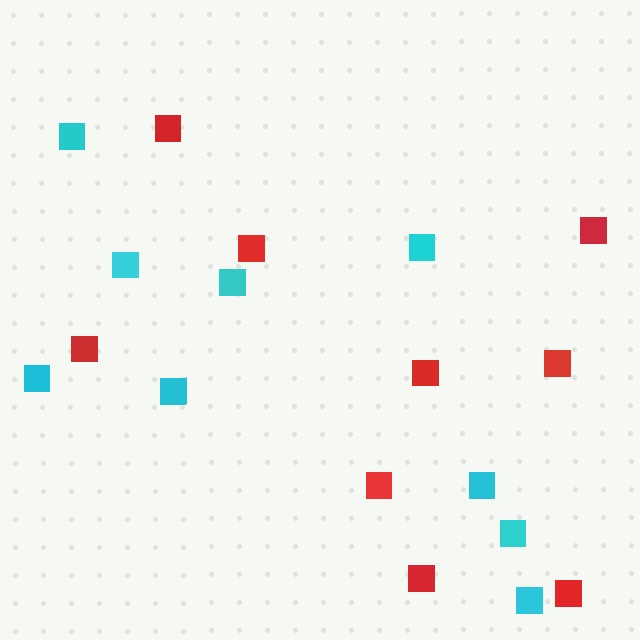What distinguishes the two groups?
There are 2 groups: one group of cyan squares (9) and one group of red squares (9).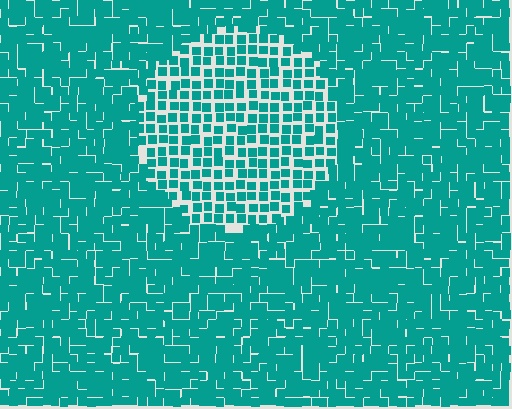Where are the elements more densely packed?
The elements are more densely packed outside the circle boundary.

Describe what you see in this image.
The image contains small teal elements arranged at two different densities. A circle-shaped region is visible where the elements are less densely packed than the surrounding area.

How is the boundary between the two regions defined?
The boundary is defined by a change in element density (approximately 1.7x ratio). All elements are the same color, size, and shape.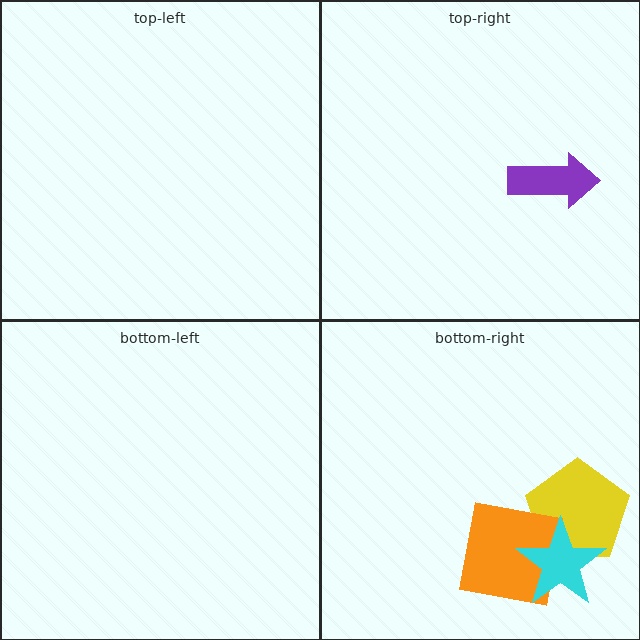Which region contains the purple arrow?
The top-right region.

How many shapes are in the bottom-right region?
3.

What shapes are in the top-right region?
The purple arrow.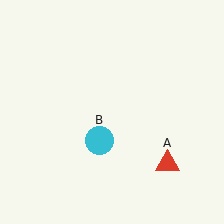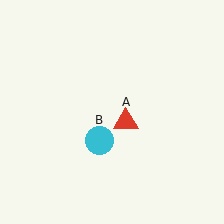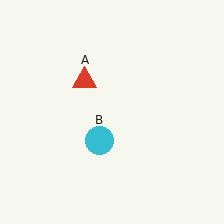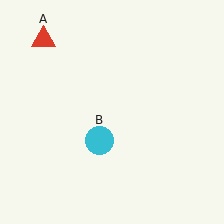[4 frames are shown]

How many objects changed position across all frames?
1 object changed position: red triangle (object A).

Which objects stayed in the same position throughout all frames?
Cyan circle (object B) remained stationary.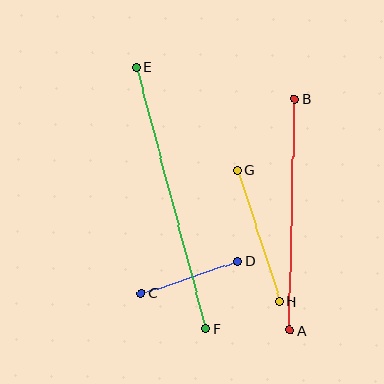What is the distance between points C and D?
The distance is approximately 102 pixels.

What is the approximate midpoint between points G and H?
The midpoint is at approximately (259, 236) pixels.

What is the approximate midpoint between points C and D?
The midpoint is at approximately (189, 277) pixels.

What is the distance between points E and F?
The distance is approximately 271 pixels.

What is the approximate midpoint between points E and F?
The midpoint is at approximately (171, 198) pixels.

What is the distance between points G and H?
The distance is approximately 138 pixels.